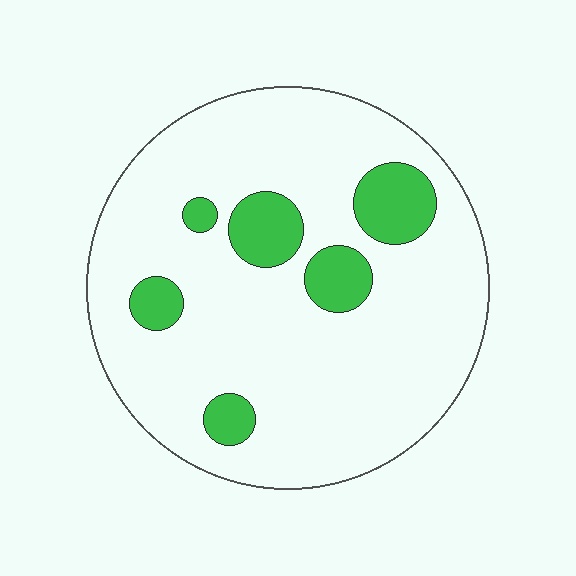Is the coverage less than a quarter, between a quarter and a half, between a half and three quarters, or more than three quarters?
Less than a quarter.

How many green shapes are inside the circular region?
6.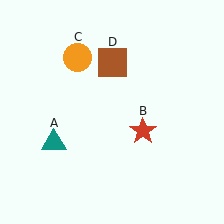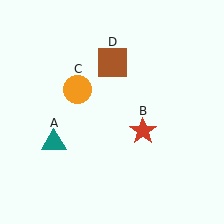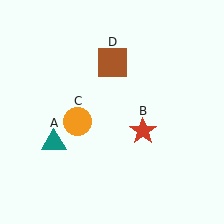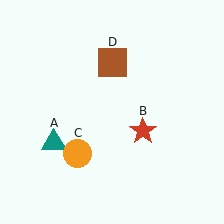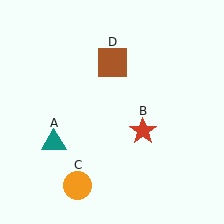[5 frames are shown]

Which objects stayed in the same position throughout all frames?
Teal triangle (object A) and red star (object B) and brown square (object D) remained stationary.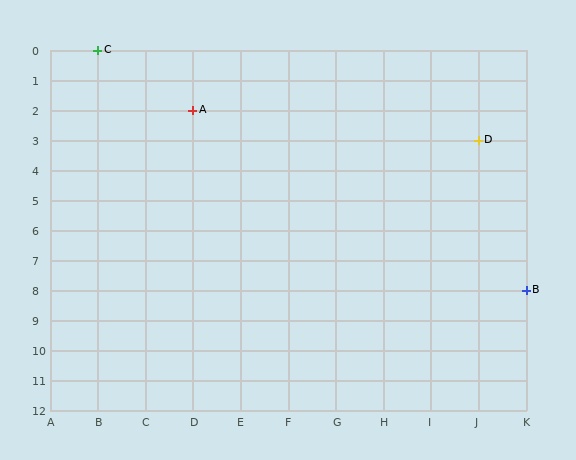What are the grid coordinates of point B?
Point B is at grid coordinates (K, 8).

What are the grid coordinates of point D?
Point D is at grid coordinates (J, 3).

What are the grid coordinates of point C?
Point C is at grid coordinates (B, 0).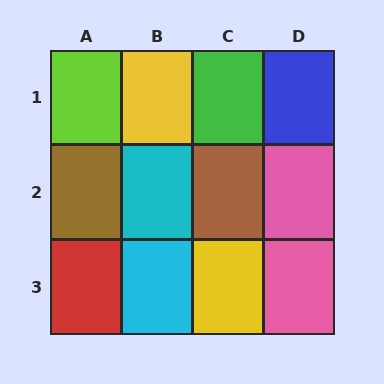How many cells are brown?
2 cells are brown.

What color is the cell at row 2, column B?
Cyan.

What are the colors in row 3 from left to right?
Red, cyan, yellow, pink.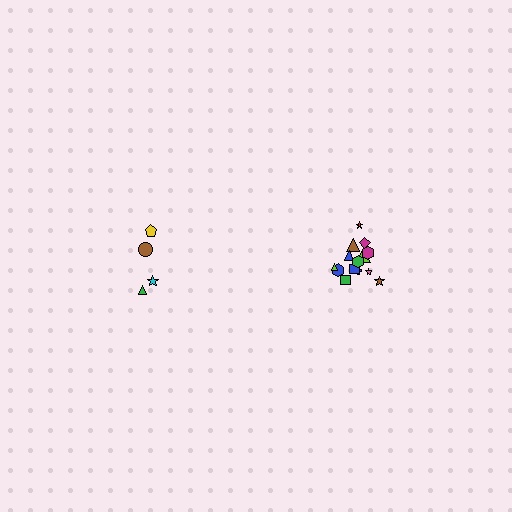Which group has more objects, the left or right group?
The right group.